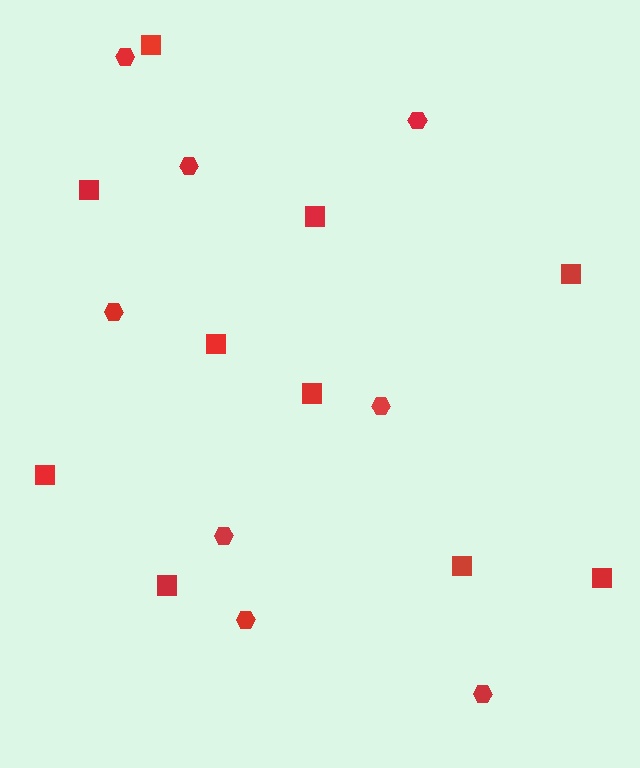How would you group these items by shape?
There are 2 groups: one group of squares (10) and one group of hexagons (8).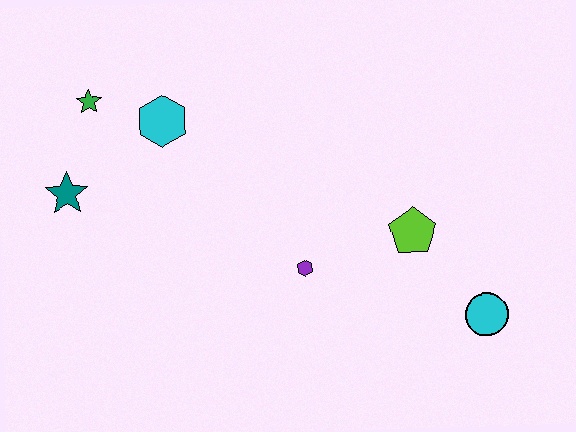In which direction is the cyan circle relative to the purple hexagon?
The cyan circle is to the right of the purple hexagon.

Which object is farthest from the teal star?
The cyan circle is farthest from the teal star.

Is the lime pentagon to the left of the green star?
No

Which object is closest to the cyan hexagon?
The green star is closest to the cyan hexagon.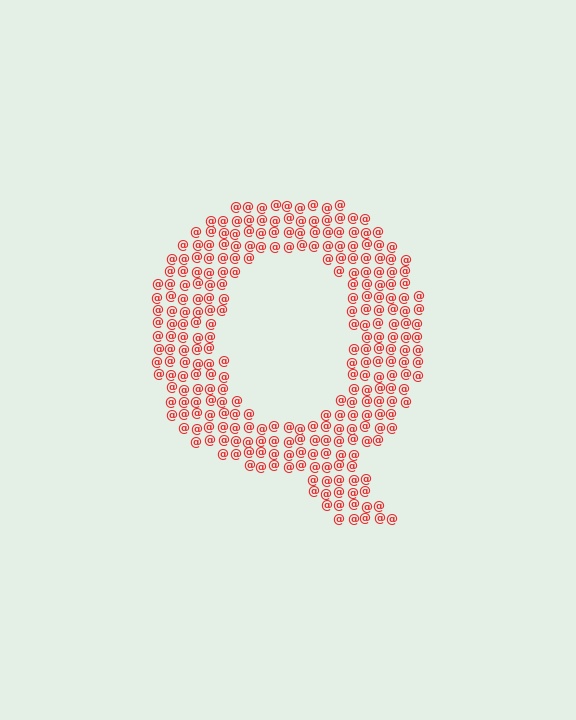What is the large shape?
The large shape is the letter Q.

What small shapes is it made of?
It is made of small at signs.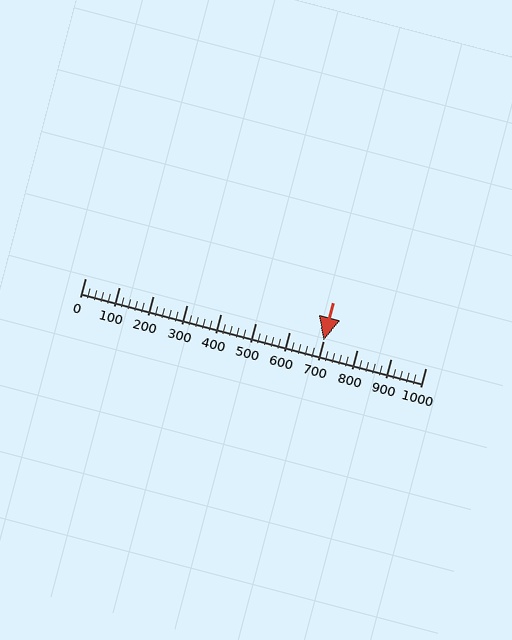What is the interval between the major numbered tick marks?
The major tick marks are spaced 100 units apart.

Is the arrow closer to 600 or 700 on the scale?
The arrow is closer to 700.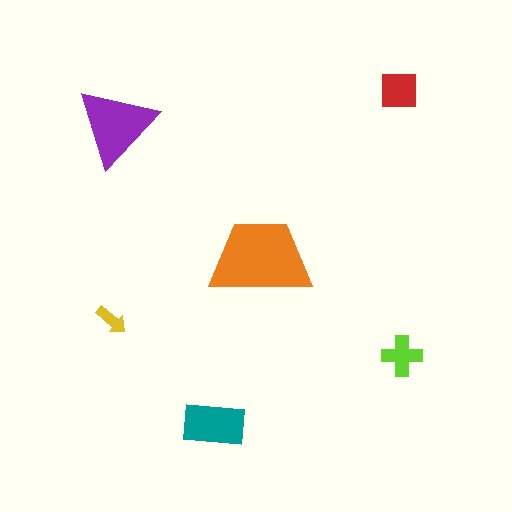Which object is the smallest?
The yellow arrow.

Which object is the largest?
The orange trapezoid.